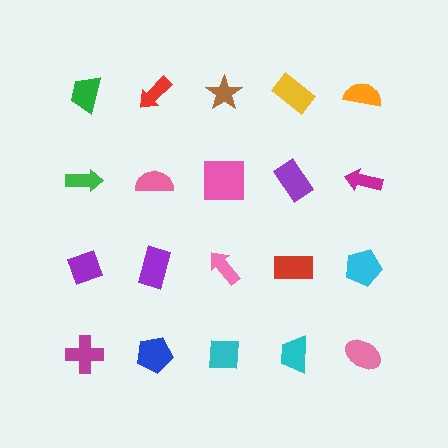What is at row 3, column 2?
A purple rectangle.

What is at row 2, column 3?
A pink square.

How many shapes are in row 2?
5 shapes.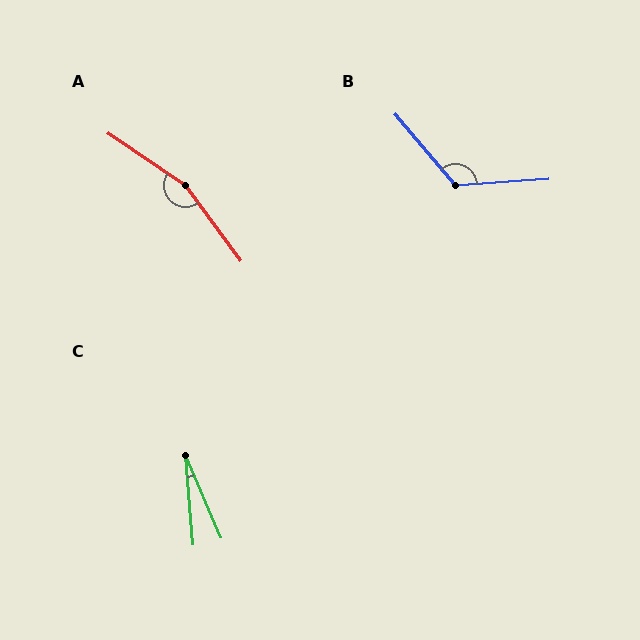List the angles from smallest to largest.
C (19°), B (126°), A (160°).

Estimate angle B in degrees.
Approximately 126 degrees.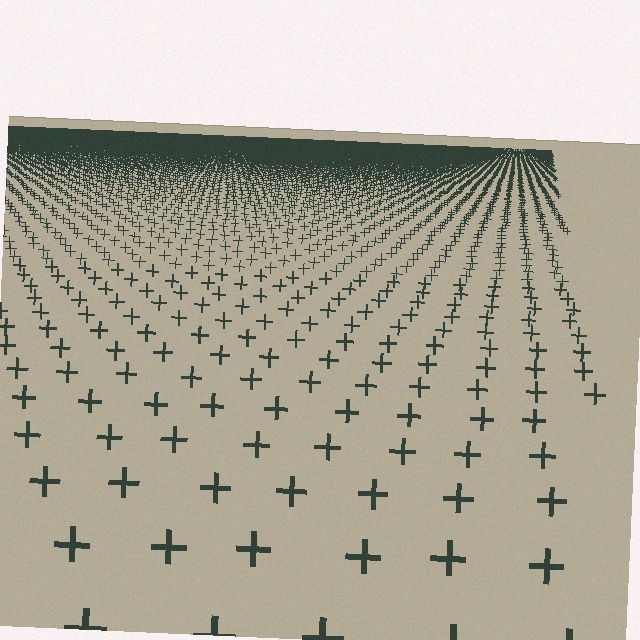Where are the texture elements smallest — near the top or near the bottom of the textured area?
Near the top.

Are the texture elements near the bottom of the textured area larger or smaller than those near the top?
Larger. Near the bottom, elements are closer to the viewer and appear at a bigger on-screen size.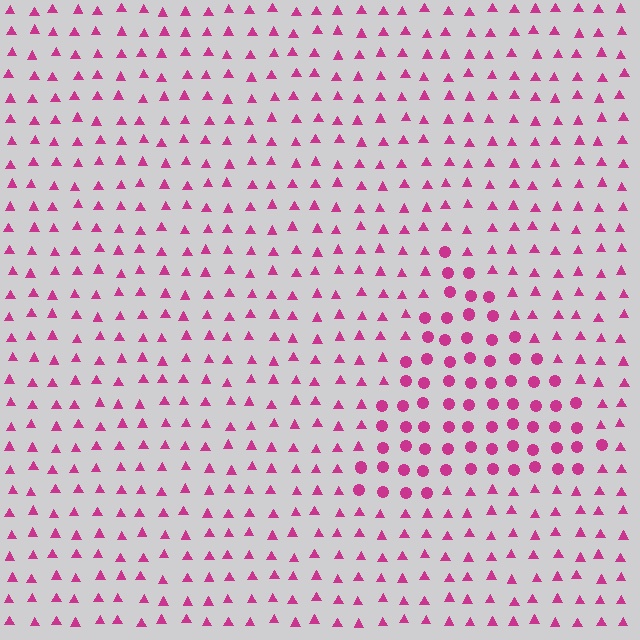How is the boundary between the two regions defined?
The boundary is defined by a change in element shape: circles inside vs. triangles outside. All elements share the same color and spacing.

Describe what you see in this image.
The image is filled with small magenta elements arranged in a uniform grid. A triangle-shaped region contains circles, while the surrounding area contains triangles. The boundary is defined purely by the change in element shape.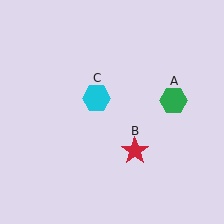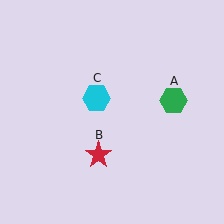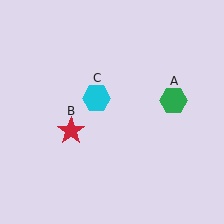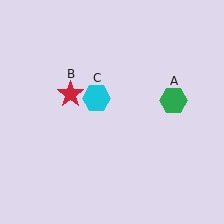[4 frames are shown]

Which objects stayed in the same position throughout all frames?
Green hexagon (object A) and cyan hexagon (object C) remained stationary.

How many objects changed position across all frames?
1 object changed position: red star (object B).